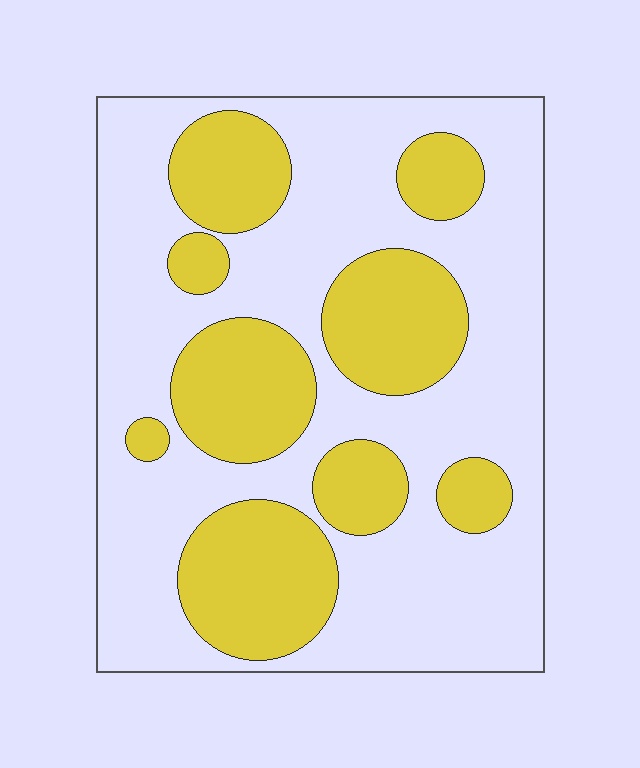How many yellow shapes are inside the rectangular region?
9.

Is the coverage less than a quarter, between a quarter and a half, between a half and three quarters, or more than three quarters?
Between a quarter and a half.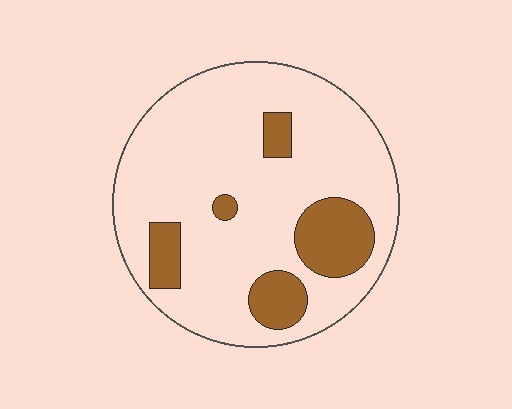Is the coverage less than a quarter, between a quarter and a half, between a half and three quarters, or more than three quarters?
Less than a quarter.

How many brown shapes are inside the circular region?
5.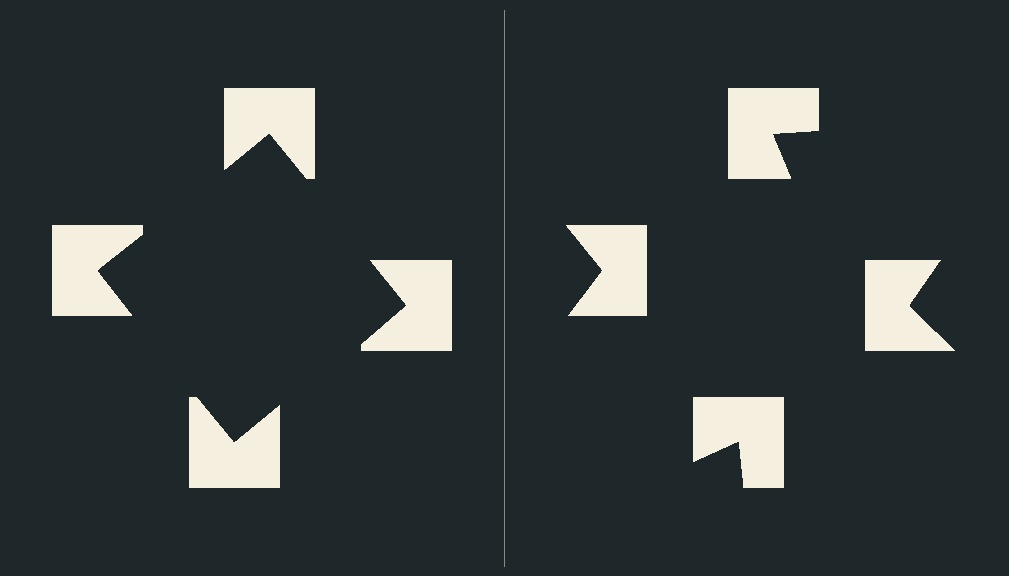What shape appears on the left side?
An illusory square.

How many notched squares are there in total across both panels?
8 — 4 on each side.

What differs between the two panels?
The notched squares are positioned identically on both sides; only the wedge orientations differ. On the left they align to a square; on the right they are misaligned.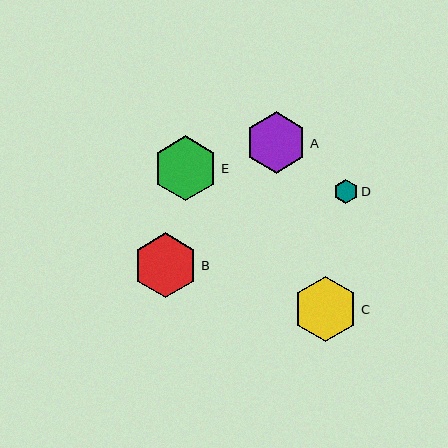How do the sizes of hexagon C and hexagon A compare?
Hexagon C and hexagon A are approximately the same size.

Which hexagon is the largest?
Hexagon E is the largest with a size of approximately 65 pixels.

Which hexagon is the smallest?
Hexagon D is the smallest with a size of approximately 24 pixels.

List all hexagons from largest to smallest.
From largest to smallest: E, B, C, A, D.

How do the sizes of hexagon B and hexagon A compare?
Hexagon B and hexagon A are approximately the same size.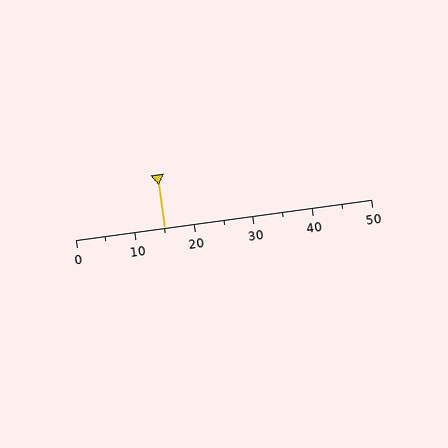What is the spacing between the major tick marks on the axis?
The major ticks are spaced 10 apart.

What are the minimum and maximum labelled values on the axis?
The axis runs from 0 to 50.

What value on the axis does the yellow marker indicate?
The marker indicates approximately 15.